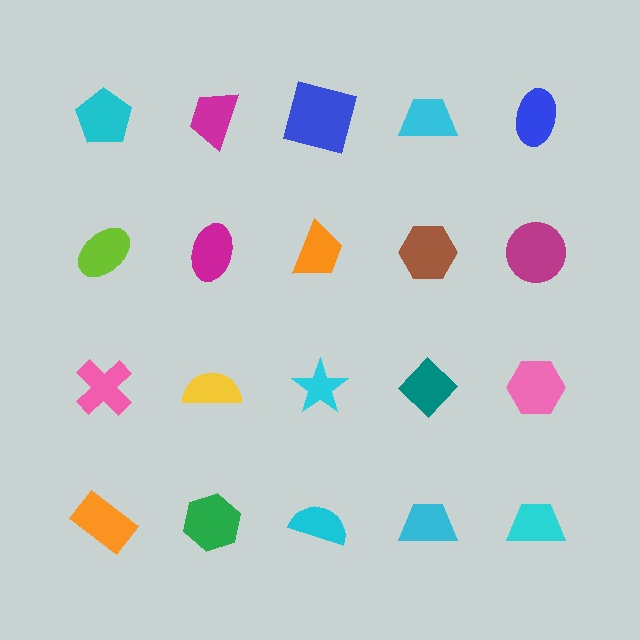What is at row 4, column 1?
An orange rectangle.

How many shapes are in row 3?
5 shapes.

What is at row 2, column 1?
A lime ellipse.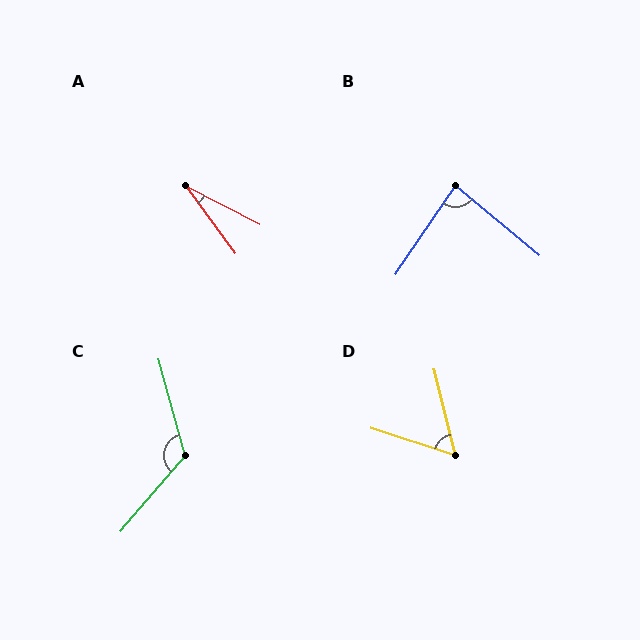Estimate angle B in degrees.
Approximately 84 degrees.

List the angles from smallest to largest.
A (27°), D (58°), B (84°), C (124°).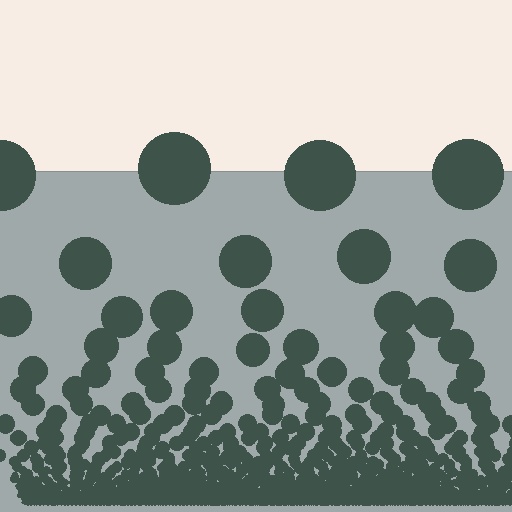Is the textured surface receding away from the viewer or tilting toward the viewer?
The surface appears to tilt toward the viewer. Texture elements get larger and sparser toward the top.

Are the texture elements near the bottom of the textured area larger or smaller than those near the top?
Smaller. The gradient is inverted — elements near the bottom are smaller and denser.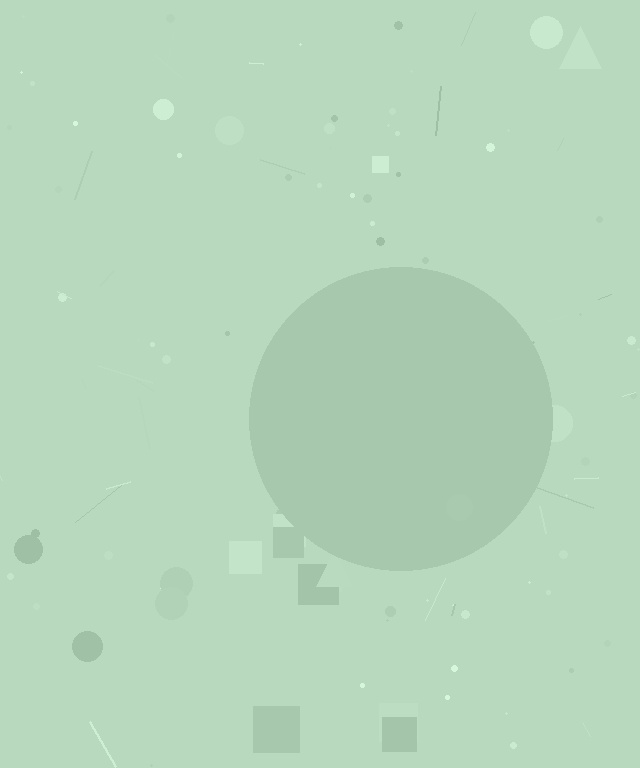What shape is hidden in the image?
A circle is hidden in the image.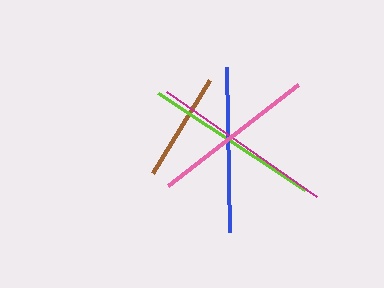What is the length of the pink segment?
The pink segment is approximately 165 pixels long.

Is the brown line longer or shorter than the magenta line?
The magenta line is longer than the brown line.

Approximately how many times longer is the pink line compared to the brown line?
The pink line is approximately 1.5 times the length of the brown line.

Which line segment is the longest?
The magenta line is the longest at approximately 184 pixels.